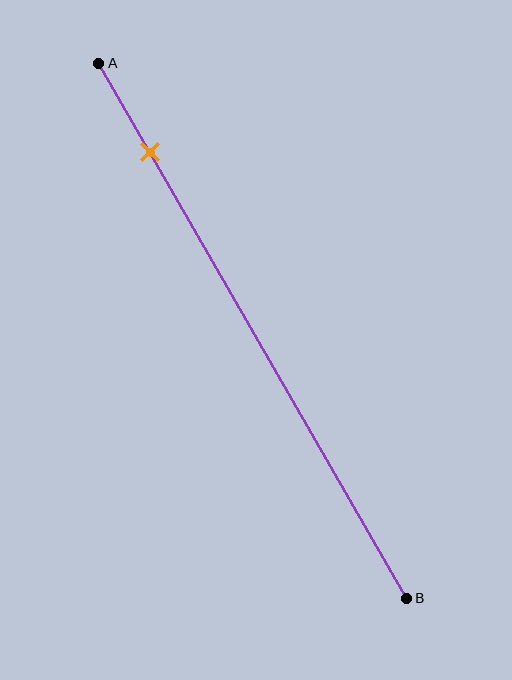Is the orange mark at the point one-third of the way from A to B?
No, the mark is at about 15% from A, not at the 33% one-third point.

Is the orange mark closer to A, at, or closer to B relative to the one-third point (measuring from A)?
The orange mark is closer to point A than the one-third point of segment AB.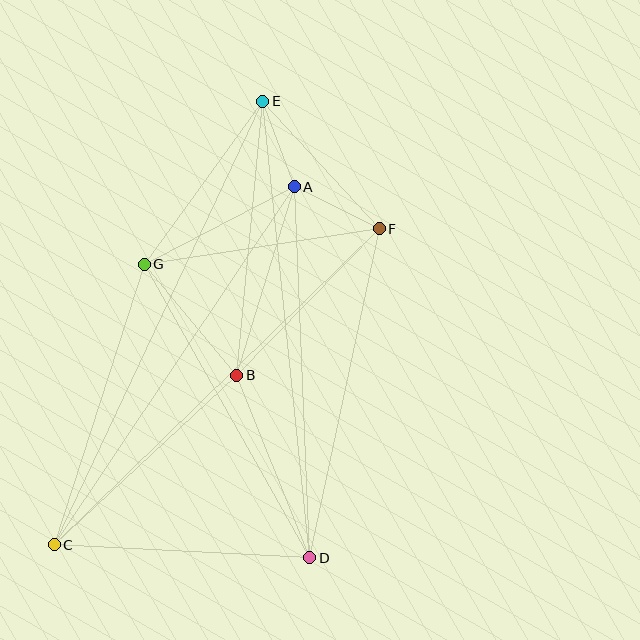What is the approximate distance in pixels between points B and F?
The distance between B and F is approximately 205 pixels.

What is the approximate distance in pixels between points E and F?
The distance between E and F is approximately 173 pixels.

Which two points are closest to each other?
Points A and E are closest to each other.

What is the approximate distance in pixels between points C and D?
The distance between C and D is approximately 256 pixels.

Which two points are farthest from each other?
Points C and E are farthest from each other.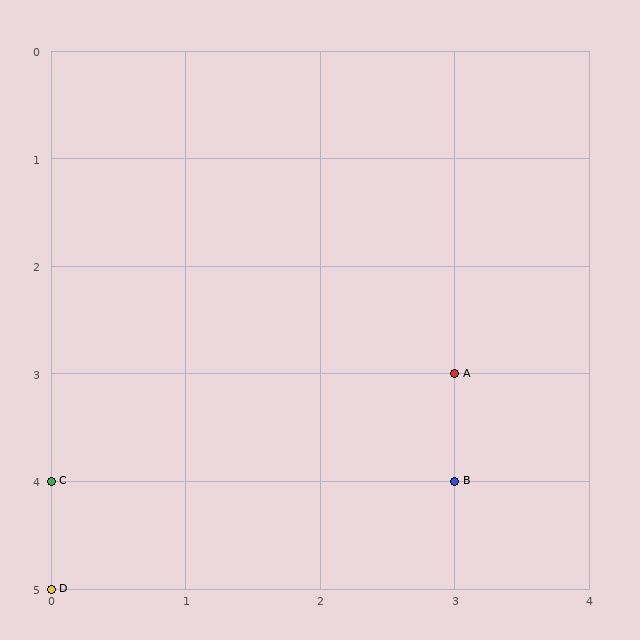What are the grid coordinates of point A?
Point A is at grid coordinates (3, 3).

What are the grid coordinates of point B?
Point B is at grid coordinates (3, 4).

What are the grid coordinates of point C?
Point C is at grid coordinates (0, 4).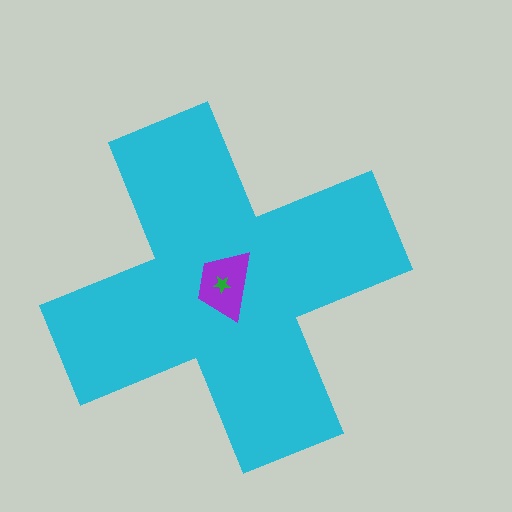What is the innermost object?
The green star.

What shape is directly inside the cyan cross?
The purple trapezoid.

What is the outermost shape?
The cyan cross.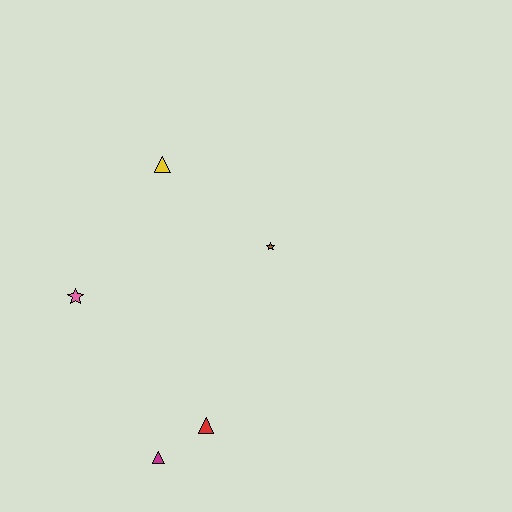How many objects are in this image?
There are 5 objects.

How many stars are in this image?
There are 2 stars.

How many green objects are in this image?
There are no green objects.